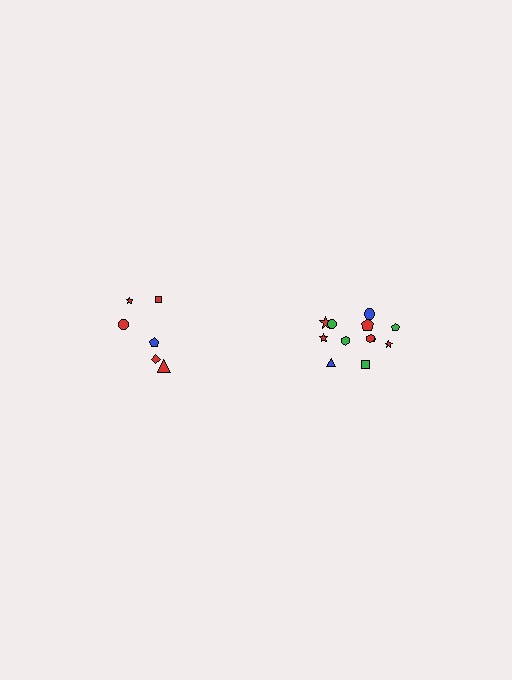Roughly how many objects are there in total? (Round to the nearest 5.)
Roughly 20 objects in total.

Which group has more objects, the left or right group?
The right group.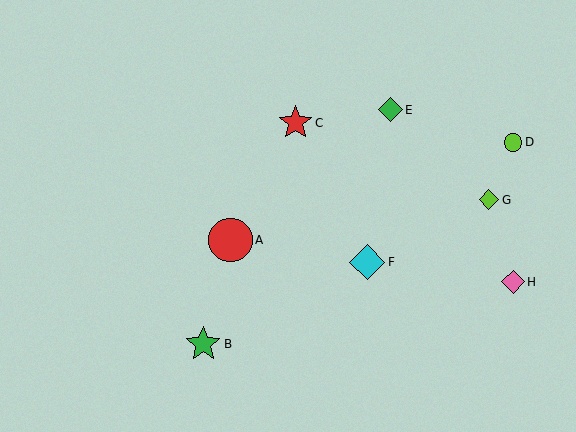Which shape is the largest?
The red circle (labeled A) is the largest.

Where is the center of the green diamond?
The center of the green diamond is at (391, 110).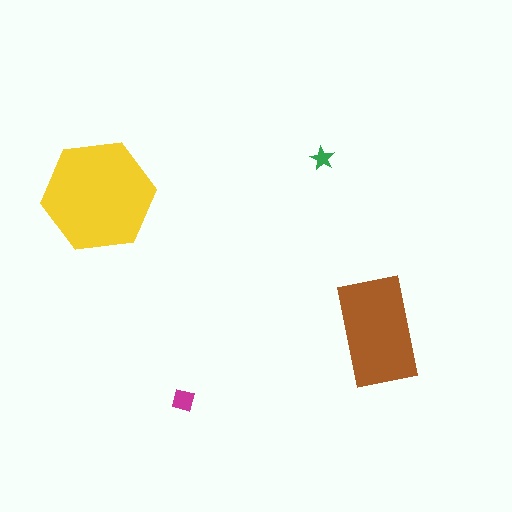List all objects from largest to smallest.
The yellow hexagon, the brown rectangle, the magenta square, the green star.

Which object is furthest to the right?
The brown rectangle is rightmost.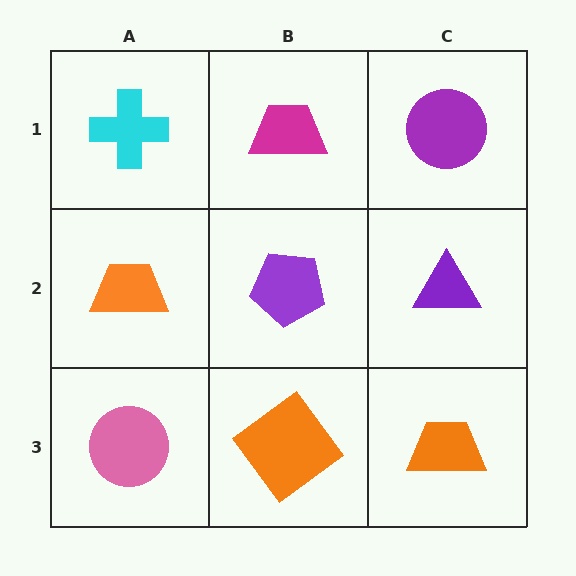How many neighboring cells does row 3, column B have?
3.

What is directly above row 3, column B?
A purple pentagon.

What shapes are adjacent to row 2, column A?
A cyan cross (row 1, column A), a pink circle (row 3, column A), a purple pentagon (row 2, column B).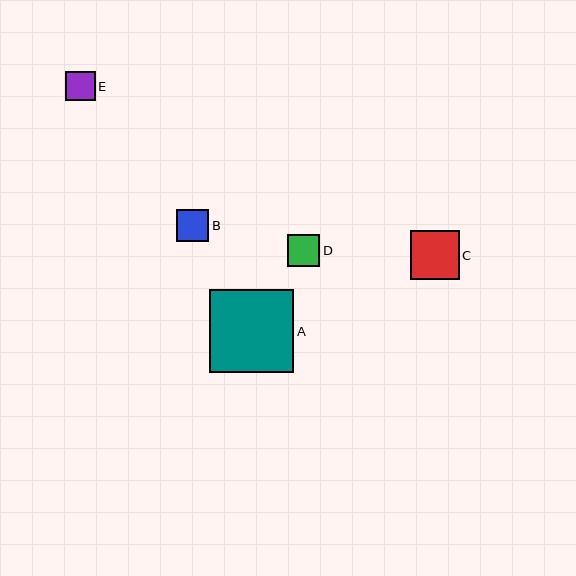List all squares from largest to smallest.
From largest to smallest: A, C, B, D, E.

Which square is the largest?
Square A is the largest with a size of approximately 84 pixels.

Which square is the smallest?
Square E is the smallest with a size of approximately 29 pixels.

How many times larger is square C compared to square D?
Square C is approximately 1.5 times the size of square D.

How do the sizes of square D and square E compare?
Square D and square E are approximately the same size.